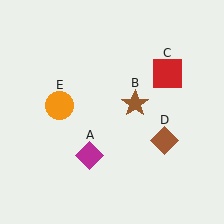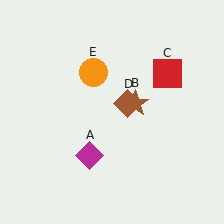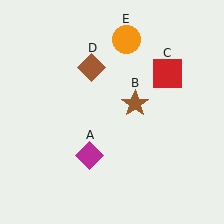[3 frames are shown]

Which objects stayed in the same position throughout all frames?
Magenta diamond (object A) and brown star (object B) and red square (object C) remained stationary.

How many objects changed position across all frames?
2 objects changed position: brown diamond (object D), orange circle (object E).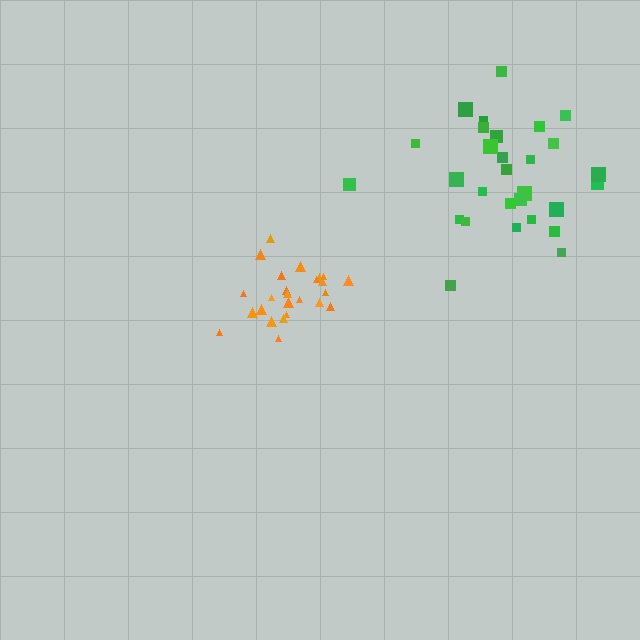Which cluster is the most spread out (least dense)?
Green.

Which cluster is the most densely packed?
Orange.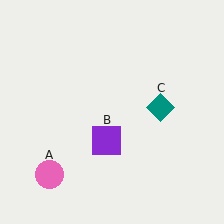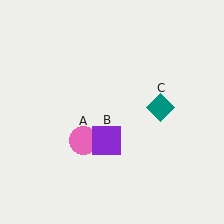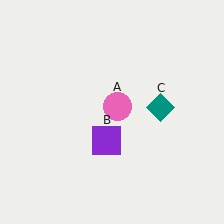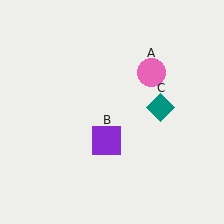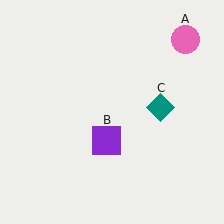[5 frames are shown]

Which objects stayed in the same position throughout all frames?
Purple square (object B) and teal diamond (object C) remained stationary.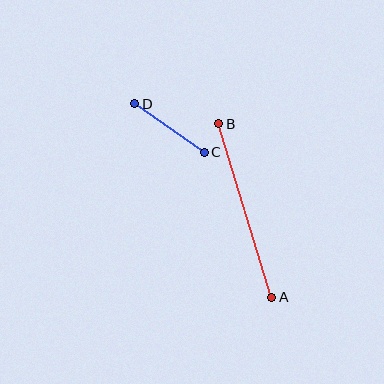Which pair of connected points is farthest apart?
Points A and B are farthest apart.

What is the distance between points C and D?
The distance is approximately 85 pixels.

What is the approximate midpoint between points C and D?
The midpoint is at approximately (169, 128) pixels.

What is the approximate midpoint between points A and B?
The midpoint is at approximately (245, 211) pixels.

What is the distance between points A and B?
The distance is approximately 181 pixels.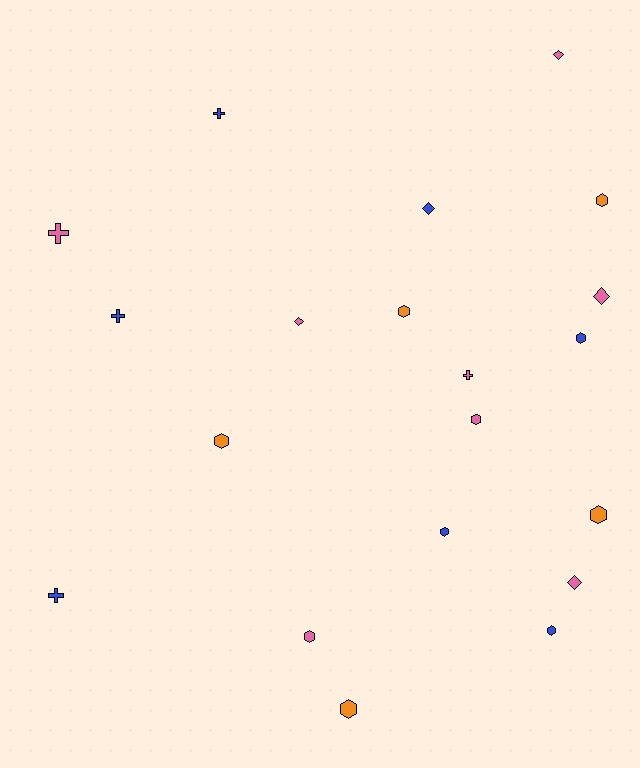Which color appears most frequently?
Pink, with 8 objects.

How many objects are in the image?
There are 20 objects.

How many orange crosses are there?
There are no orange crosses.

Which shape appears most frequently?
Hexagon, with 10 objects.